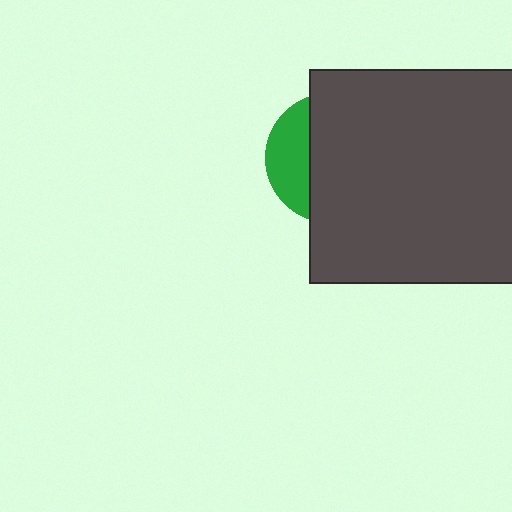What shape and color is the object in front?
The object in front is a dark gray rectangle.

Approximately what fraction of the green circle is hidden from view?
Roughly 70% of the green circle is hidden behind the dark gray rectangle.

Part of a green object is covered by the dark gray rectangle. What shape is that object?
It is a circle.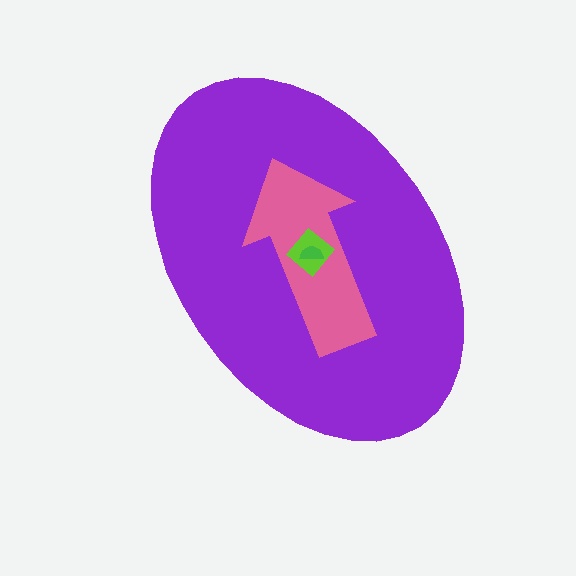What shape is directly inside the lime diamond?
The green semicircle.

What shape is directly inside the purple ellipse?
The pink arrow.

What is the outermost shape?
The purple ellipse.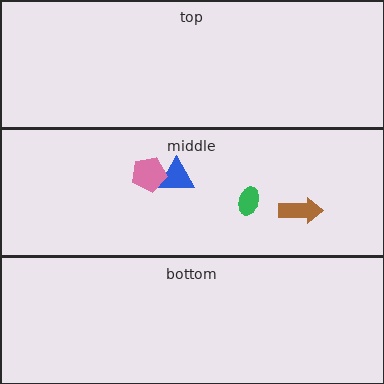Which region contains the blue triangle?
The middle region.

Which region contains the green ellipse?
The middle region.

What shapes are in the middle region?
The blue triangle, the green ellipse, the pink pentagon, the brown arrow.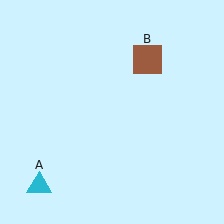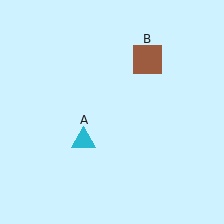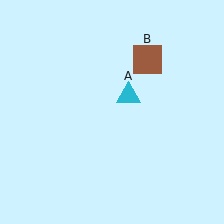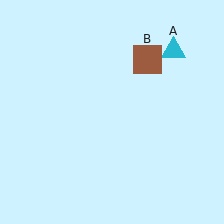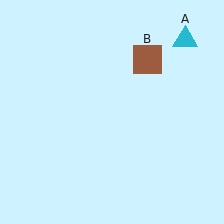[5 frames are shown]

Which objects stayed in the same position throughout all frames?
Brown square (object B) remained stationary.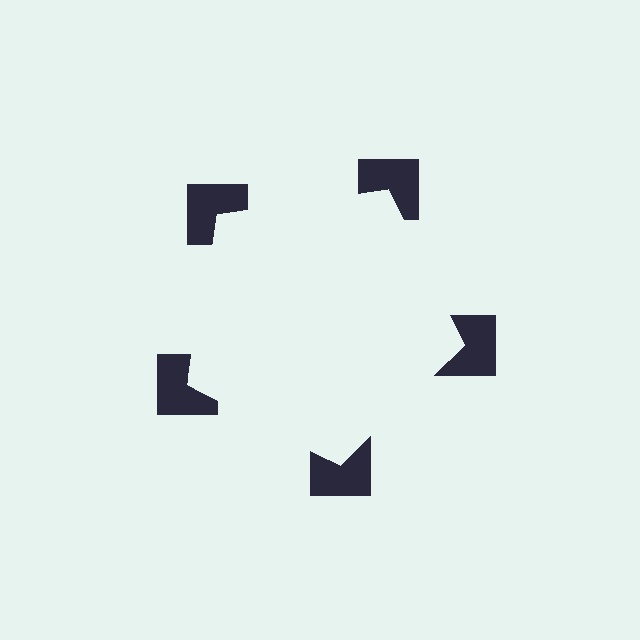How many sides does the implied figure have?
5 sides.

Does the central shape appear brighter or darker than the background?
It typically appears slightly brighter than the background, even though no actual brightness change is drawn.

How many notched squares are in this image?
There are 5 — one at each vertex of the illusory pentagon.